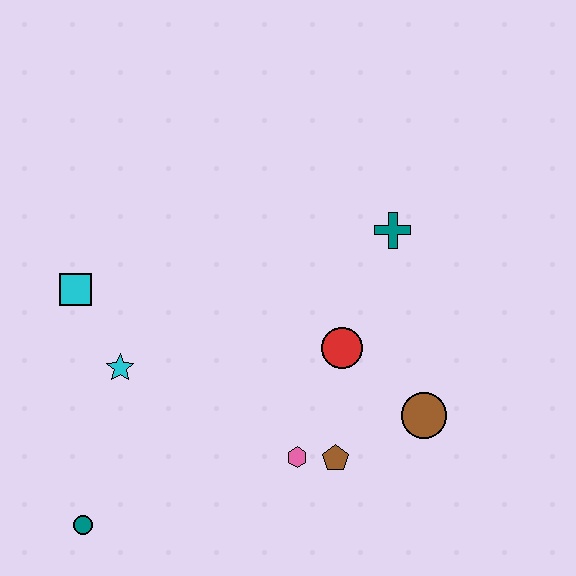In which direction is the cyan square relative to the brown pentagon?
The cyan square is to the left of the brown pentagon.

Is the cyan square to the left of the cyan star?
Yes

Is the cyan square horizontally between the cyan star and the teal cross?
No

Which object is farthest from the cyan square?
The brown circle is farthest from the cyan square.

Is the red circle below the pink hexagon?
No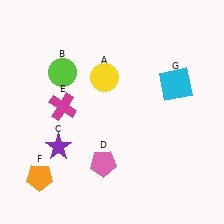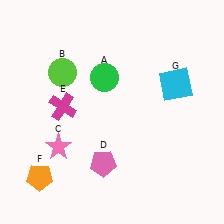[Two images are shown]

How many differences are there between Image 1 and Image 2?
There are 2 differences between the two images.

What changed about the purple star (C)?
In Image 1, C is purple. In Image 2, it changed to pink.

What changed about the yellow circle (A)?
In Image 1, A is yellow. In Image 2, it changed to green.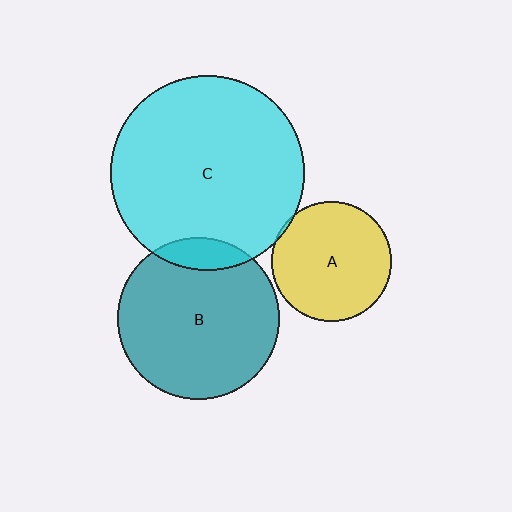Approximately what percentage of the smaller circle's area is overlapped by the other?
Approximately 10%.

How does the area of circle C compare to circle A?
Approximately 2.6 times.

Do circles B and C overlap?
Yes.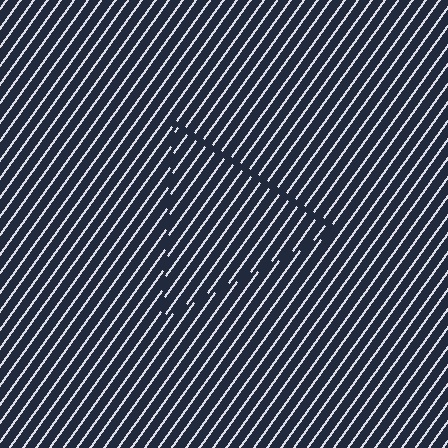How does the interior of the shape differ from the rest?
The interior of the shape contains the same grating, shifted by half a period — the contour is defined by the phase discontinuity where line-ends from the inner and outer gratings abut.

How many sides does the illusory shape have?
3 sides — the line-ends trace a triangle.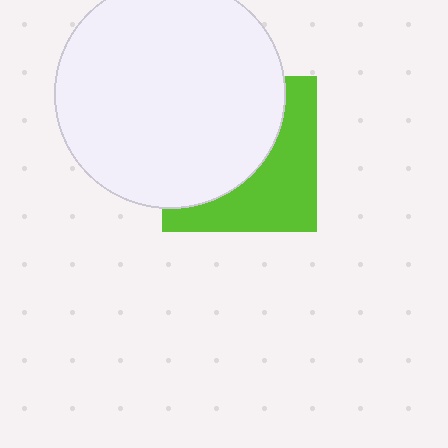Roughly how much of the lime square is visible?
A small part of it is visible (roughly 44%).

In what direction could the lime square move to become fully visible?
The lime square could move toward the lower-right. That would shift it out from behind the white circle entirely.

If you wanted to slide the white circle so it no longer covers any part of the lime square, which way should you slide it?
Slide it toward the upper-left — that is the most direct way to separate the two shapes.